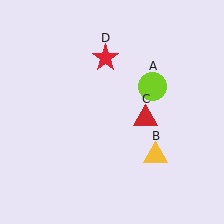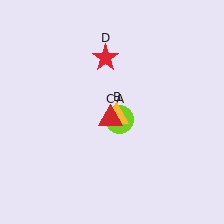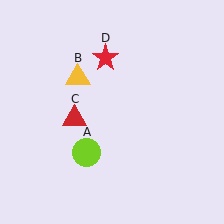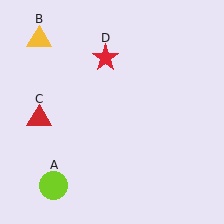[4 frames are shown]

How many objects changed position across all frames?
3 objects changed position: lime circle (object A), yellow triangle (object B), red triangle (object C).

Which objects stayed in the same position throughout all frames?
Red star (object D) remained stationary.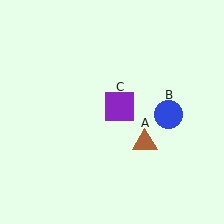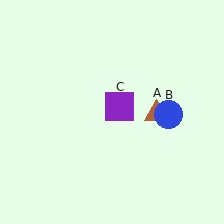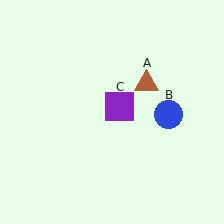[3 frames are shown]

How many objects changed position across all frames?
1 object changed position: brown triangle (object A).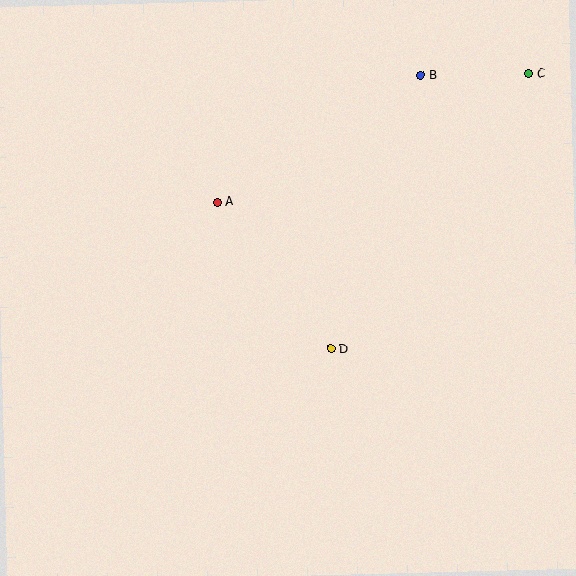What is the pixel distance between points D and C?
The distance between D and C is 339 pixels.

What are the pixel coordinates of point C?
Point C is at (528, 74).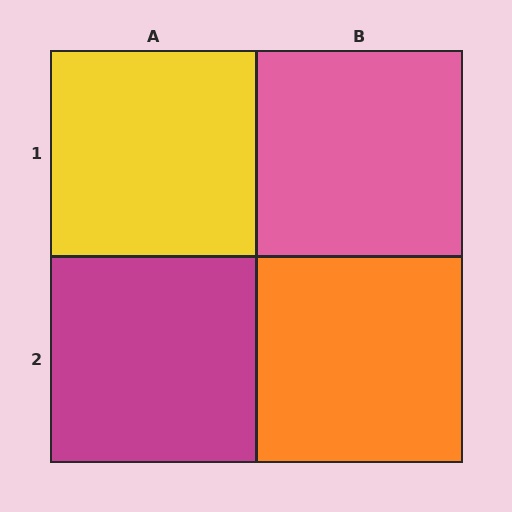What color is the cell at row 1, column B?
Pink.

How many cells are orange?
1 cell is orange.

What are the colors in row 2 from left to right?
Magenta, orange.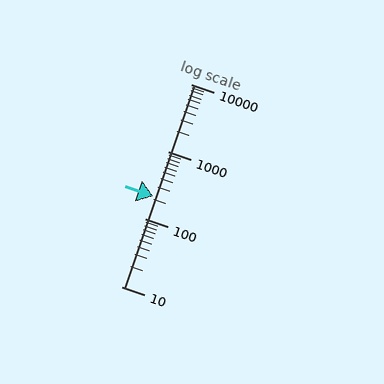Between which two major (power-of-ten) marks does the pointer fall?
The pointer is between 100 and 1000.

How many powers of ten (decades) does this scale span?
The scale spans 3 decades, from 10 to 10000.